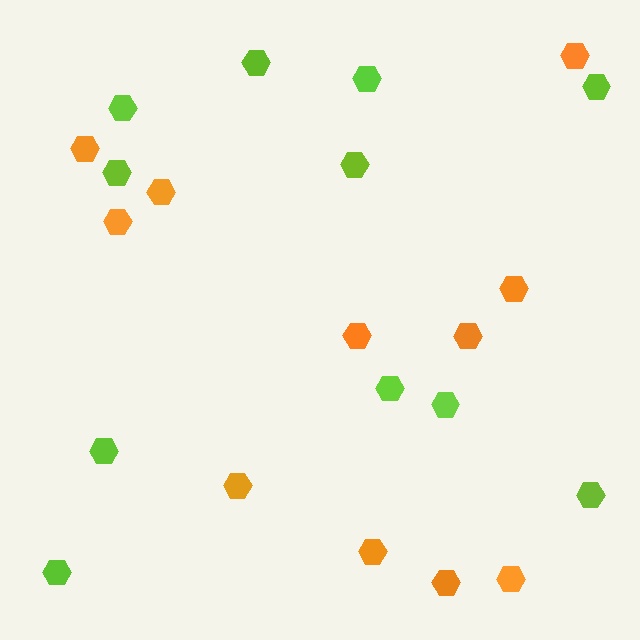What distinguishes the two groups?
There are 2 groups: one group of orange hexagons (11) and one group of lime hexagons (11).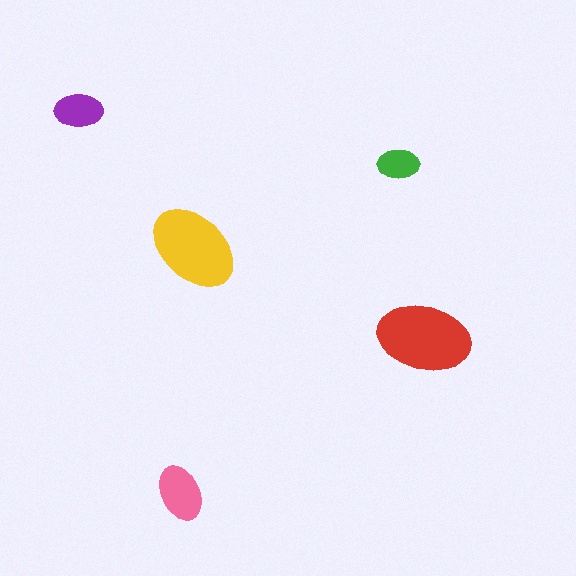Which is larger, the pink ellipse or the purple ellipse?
The pink one.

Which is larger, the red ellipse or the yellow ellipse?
The red one.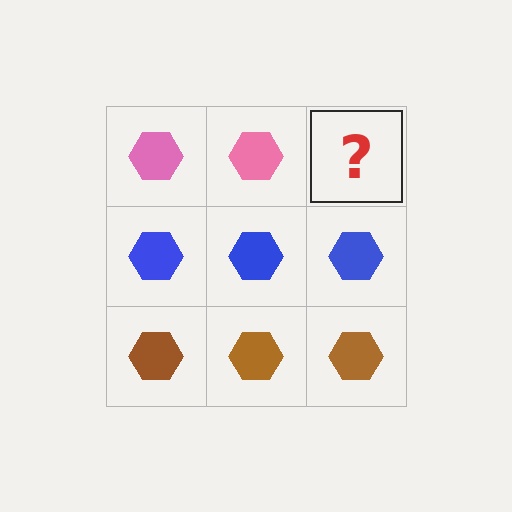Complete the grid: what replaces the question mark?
The question mark should be replaced with a pink hexagon.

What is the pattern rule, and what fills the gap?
The rule is that each row has a consistent color. The gap should be filled with a pink hexagon.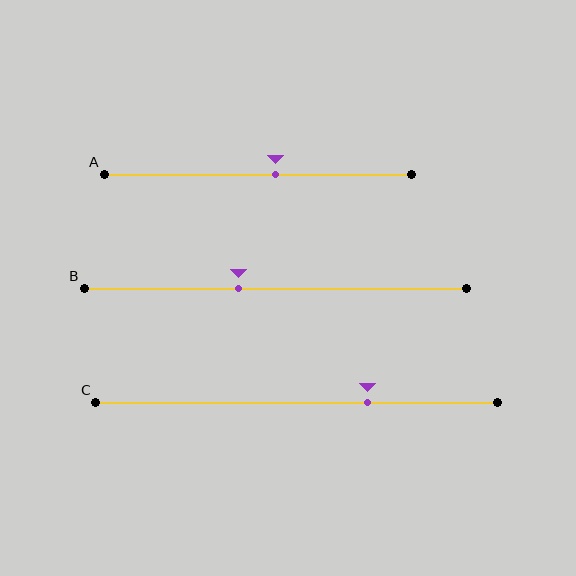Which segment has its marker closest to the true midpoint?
Segment A has its marker closest to the true midpoint.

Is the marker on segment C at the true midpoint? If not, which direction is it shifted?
No, the marker on segment C is shifted to the right by about 18% of the segment length.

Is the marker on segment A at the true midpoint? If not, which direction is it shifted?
No, the marker on segment A is shifted to the right by about 6% of the segment length.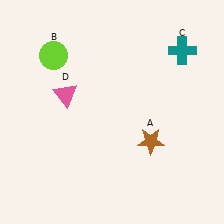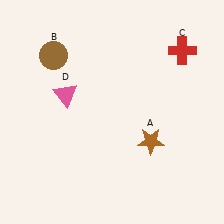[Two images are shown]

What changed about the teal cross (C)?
In Image 1, C is teal. In Image 2, it changed to red.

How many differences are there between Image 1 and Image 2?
There are 2 differences between the two images.